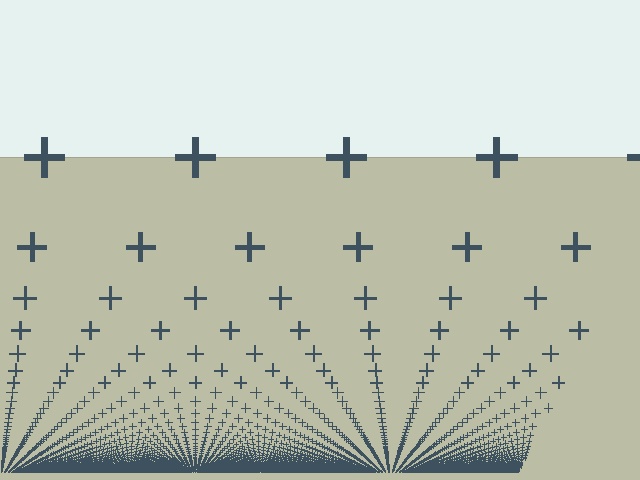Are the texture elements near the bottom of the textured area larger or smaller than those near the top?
Smaller. The gradient is inverted — elements near the bottom are smaller and denser.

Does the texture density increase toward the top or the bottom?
Density increases toward the bottom.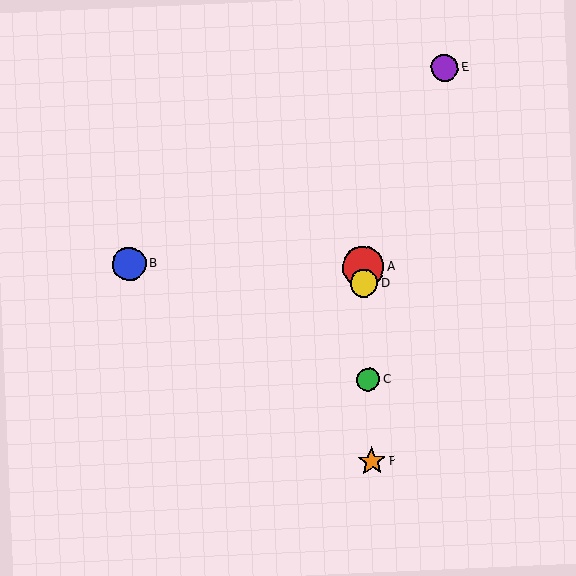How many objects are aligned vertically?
4 objects (A, C, D, F) are aligned vertically.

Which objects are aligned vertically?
Objects A, C, D, F are aligned vertically.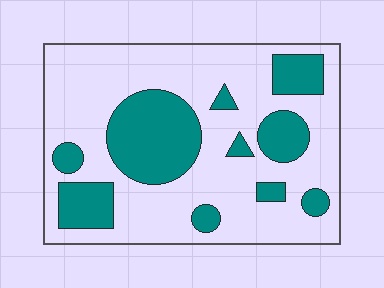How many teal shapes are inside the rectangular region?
10.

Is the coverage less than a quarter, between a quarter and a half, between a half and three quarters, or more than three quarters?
Between a quarter and a half.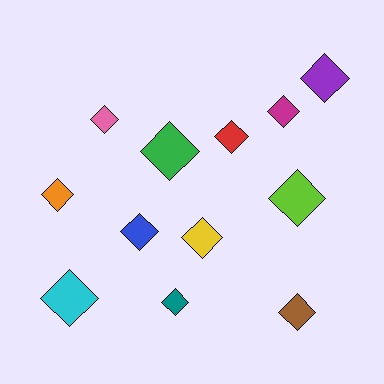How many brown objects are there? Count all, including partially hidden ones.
There is 1 brown object.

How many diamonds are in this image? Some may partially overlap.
There are 12 diamonds.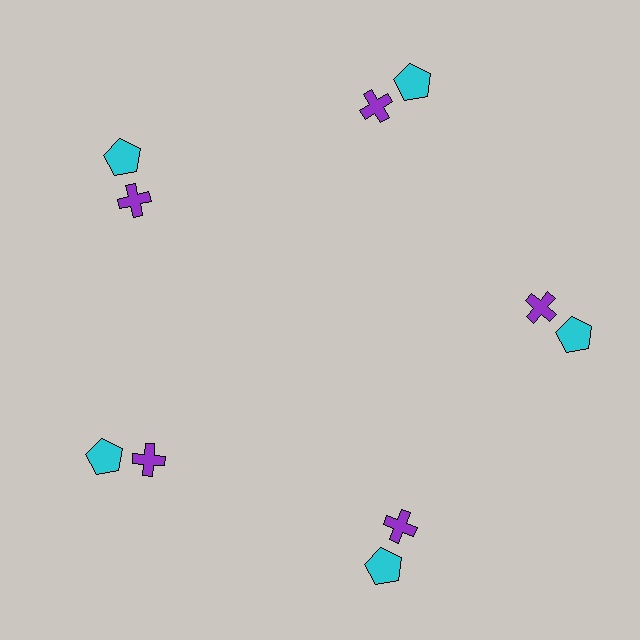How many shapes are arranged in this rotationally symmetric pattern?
There are 10 shapes, arranged in 5 groups of 2.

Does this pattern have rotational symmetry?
Yes, this pattern has 5-fold rotational symmetry. It looks the same after rotating 72 degrees around the center.